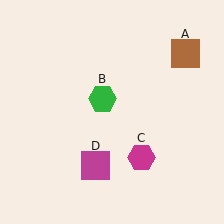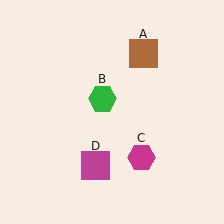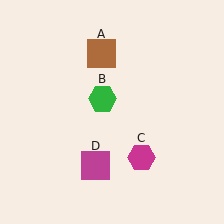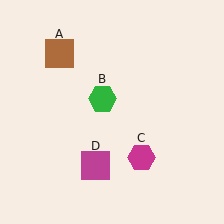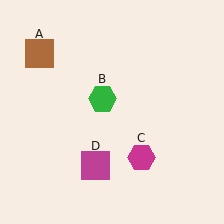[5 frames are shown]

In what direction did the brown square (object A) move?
The brown square (object A) moved left.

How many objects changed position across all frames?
1 object changed position: brown square (object A).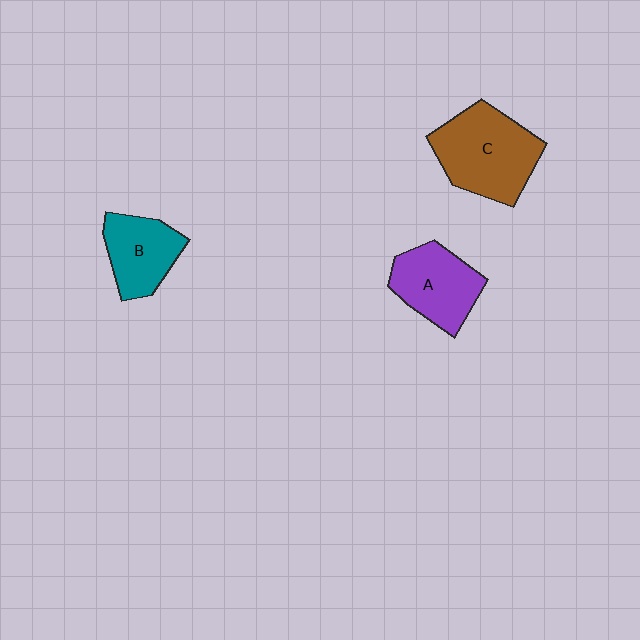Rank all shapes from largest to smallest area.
From largest to smallest: C (brown), A (purple), B (teal).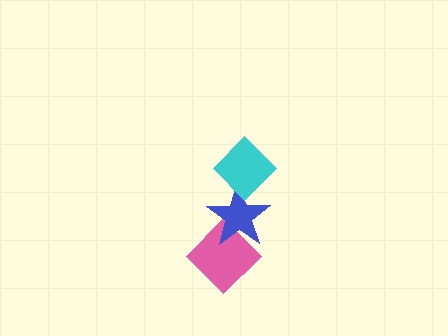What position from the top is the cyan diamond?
The cyan diamond is 1st from the top.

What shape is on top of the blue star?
The cyan diamond is on top of the blue star.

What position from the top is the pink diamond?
The pink diamond is 3rd from the top.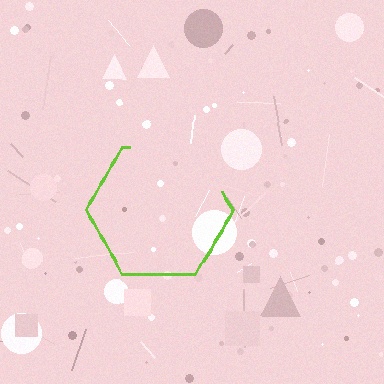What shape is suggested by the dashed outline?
The dashed outline suggests a hexagon.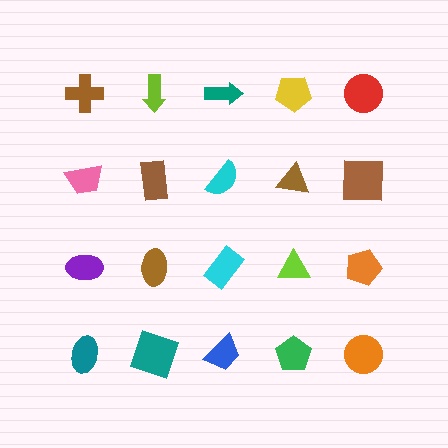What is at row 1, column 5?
A red circle.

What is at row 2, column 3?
A cyan semicircle.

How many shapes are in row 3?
5 shapes.